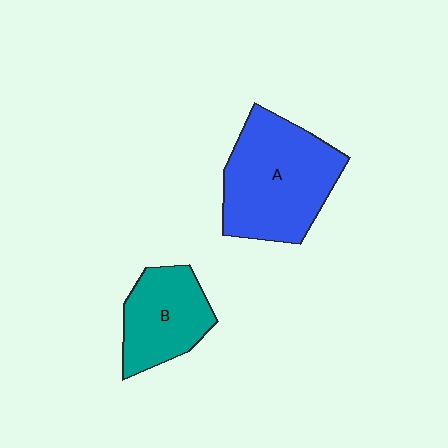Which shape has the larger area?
Shape A (blue).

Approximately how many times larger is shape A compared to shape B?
Approximately 1.6 times.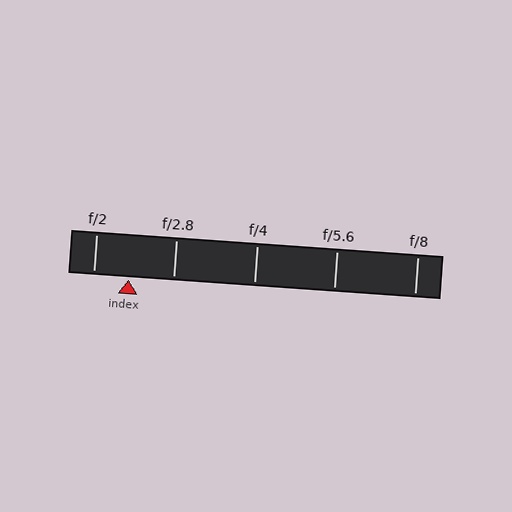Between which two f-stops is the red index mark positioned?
The index mark is between f/2 and f/2.8.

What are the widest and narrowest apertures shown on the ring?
The widest aperture shown is f/2 and the narrowest is f/8.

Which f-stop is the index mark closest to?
The index mark is closest to f/2.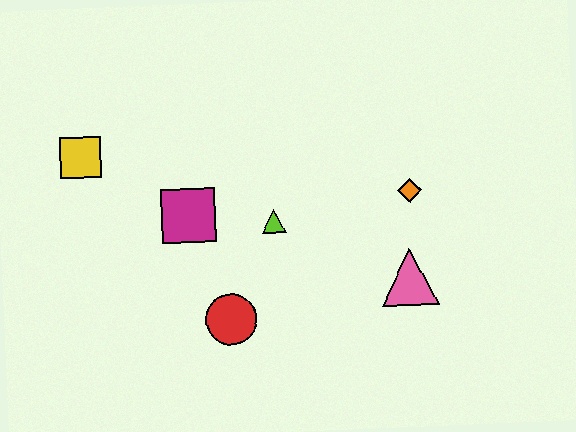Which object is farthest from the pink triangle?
The yellow square is farthest from the pink triangle.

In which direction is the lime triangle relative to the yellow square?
The lime triangle is to the right of the yellow square.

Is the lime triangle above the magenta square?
No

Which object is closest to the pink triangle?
The orange diamond is closest to the pink triangle.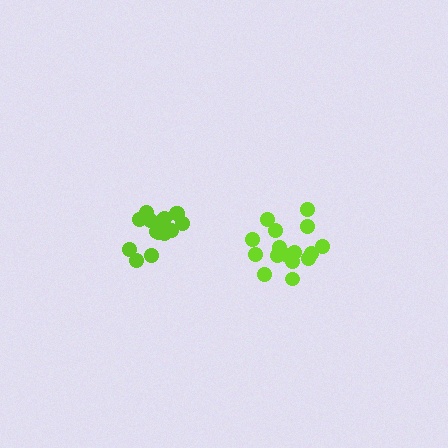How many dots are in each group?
Group 1: 15 dots, Group 2: 16 dots (31 total).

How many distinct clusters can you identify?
There are 2 distinct clusters.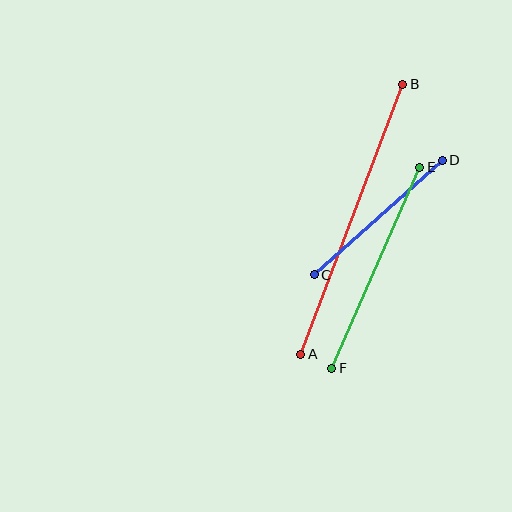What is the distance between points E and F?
The distance is approximately 219 pixels.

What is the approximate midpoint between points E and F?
The midpoint is at approximately (376, 268) pixels.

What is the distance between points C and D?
The distance is approximately 172 pixels.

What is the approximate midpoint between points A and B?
The midpoint is at approximately (352, 219) pixels.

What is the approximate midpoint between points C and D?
The midpoint is at approximately (378, 218) pixels.